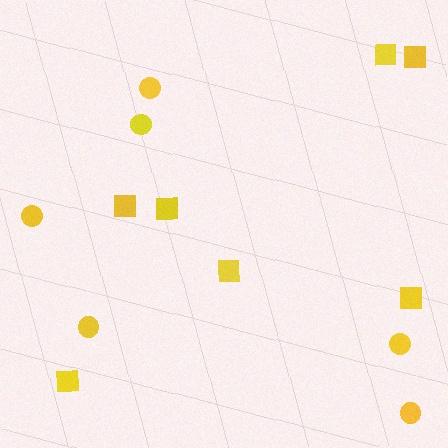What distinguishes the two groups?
There are 2 groups: one group of circles (6) and one group of squares (7).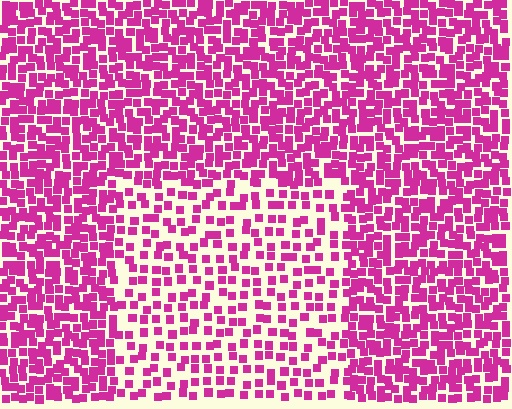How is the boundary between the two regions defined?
The boundary is defined by a change in element density (approximately 2.0x ratio). All elements are the same color, size, and shape.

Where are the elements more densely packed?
The elements are more densely packed outside the rectangle boundary.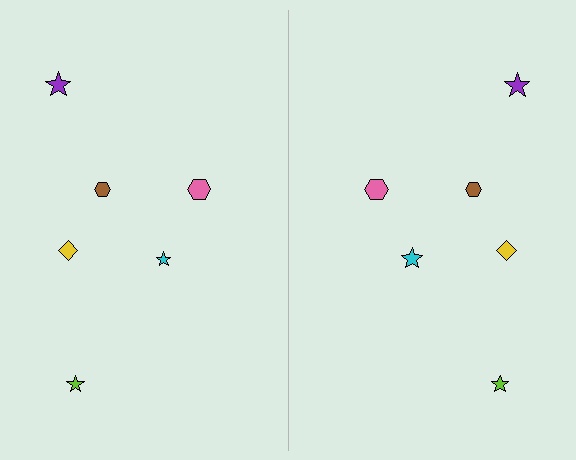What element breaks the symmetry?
The cyan star on the right side has a different size than its mirror counterpart.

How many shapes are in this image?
There are 12 shapes in this image.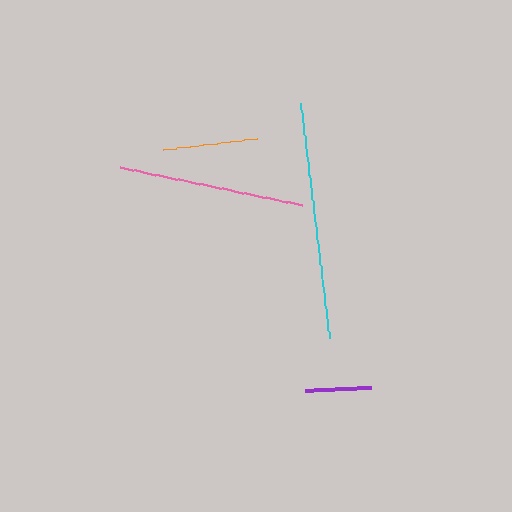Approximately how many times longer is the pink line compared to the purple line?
The pink line is approximately 2.8 times the length of the purple line.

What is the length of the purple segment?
The purple segment is approximately 66 pixels long.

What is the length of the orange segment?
The orange segment is approximately 95 pixels long.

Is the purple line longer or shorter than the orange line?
The orange line is longer than the purple line.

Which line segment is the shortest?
The purple line is the shortest at approximately 66 pixels.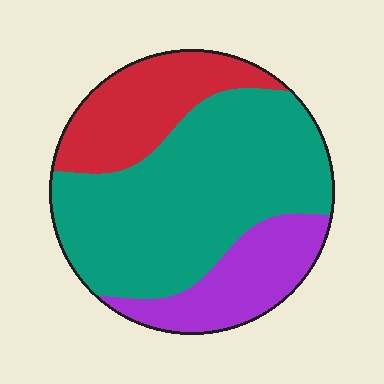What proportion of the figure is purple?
Purple takes up about one fifth (1/5) of the figure.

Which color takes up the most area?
Teal, at roughly 60%.